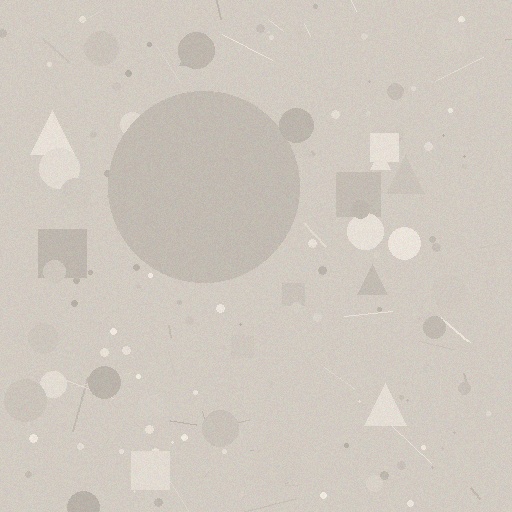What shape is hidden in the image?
A circle is hidden in the image.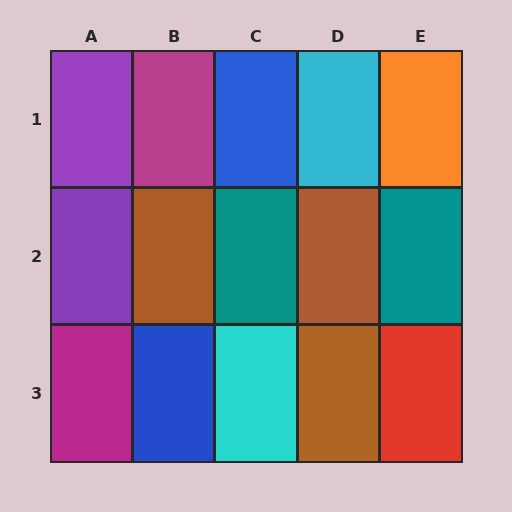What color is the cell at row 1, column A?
Purple.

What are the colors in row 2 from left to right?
Purple, brown, teal, brown, teal.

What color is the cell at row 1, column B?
Magenta.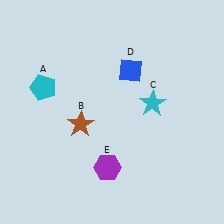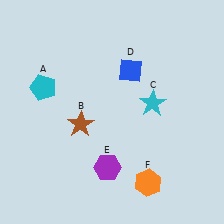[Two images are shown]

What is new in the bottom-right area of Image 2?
An orange hexagon (F) was added in the bottom-right area of Image 2.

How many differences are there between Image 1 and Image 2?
There is 1 difference between the two images.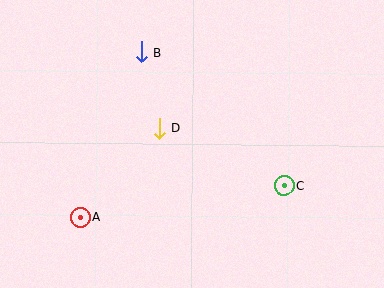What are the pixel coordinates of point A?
Point A is at (81, 217).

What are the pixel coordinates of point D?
Point D is at (159, 128).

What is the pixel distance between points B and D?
The distance between B and D is 78 pixels.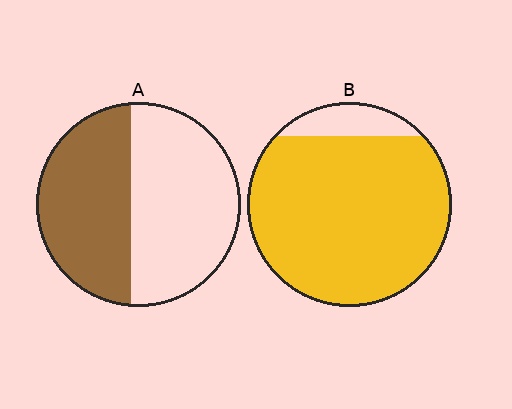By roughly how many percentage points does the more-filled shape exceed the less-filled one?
By roughly 45 percentage points (B over A).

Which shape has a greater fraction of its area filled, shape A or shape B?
Shape B.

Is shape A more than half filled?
No.